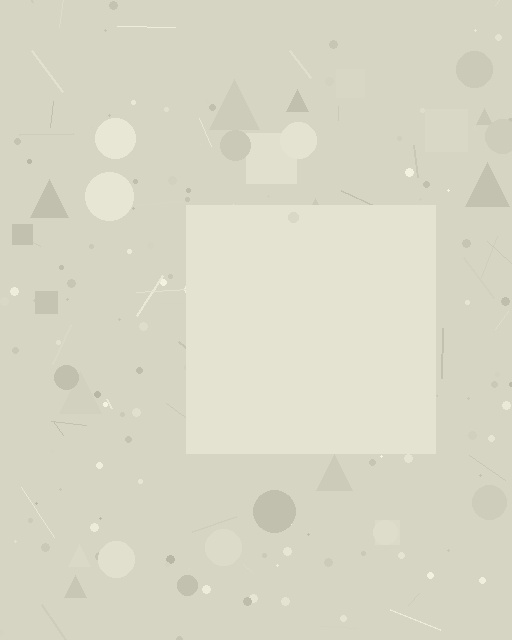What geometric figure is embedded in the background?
A square is embedded in the background.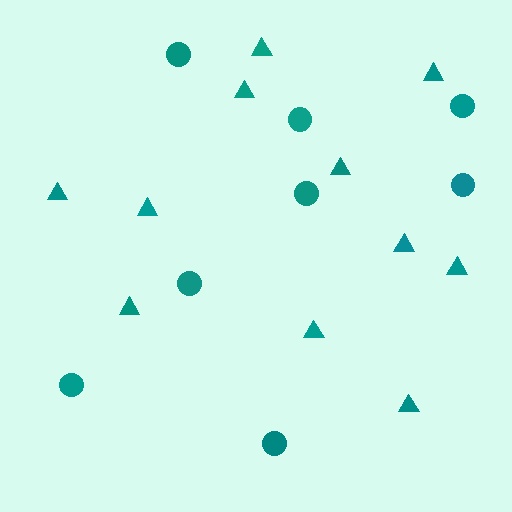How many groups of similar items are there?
There are 2 groups: one group of triangles (11) and one group of circles (8).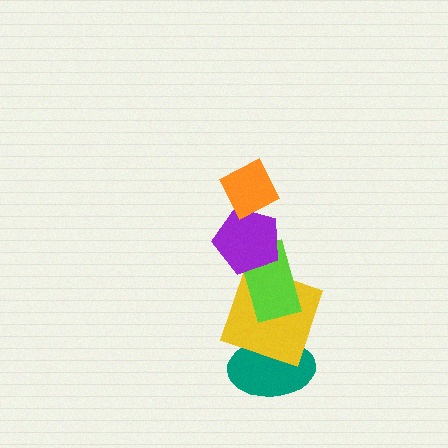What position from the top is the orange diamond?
The orange diamond is 1st from the top.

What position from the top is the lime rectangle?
The lime rectangle is 3rd from the top.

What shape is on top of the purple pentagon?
The orange diamond is on top of the purple pentagon.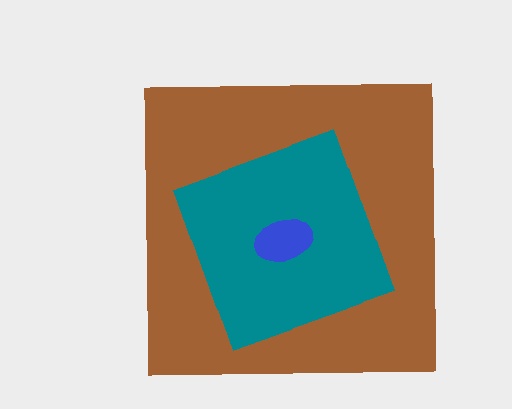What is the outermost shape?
The brown square.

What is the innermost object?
The blue ellipse.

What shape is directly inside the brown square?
The teal diamond.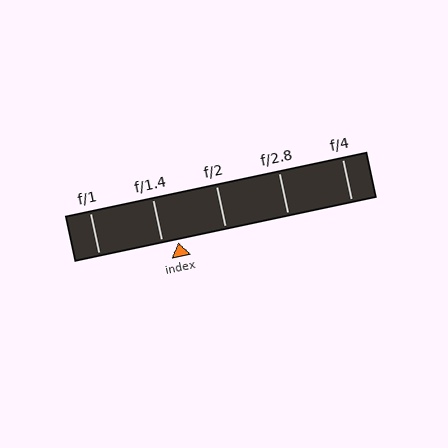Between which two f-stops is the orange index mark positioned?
The index mark is between f/1.4 and f/2.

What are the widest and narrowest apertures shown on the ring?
The widest aperture shown is f/1 and the narrowest is f/4.